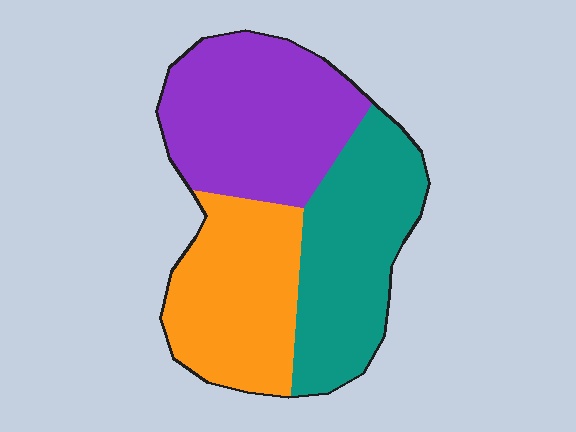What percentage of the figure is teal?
Teal covers around 35% of the figure.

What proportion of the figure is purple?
Purple covers around 35% of the figure.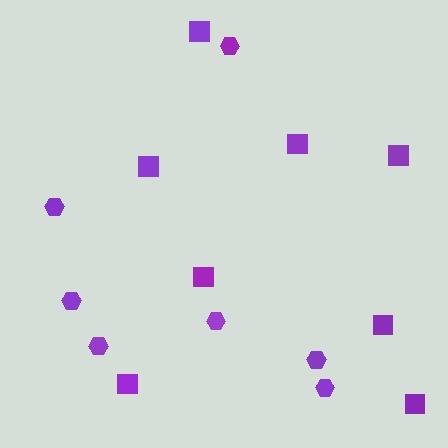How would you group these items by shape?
There are 2 groups: one group of hexagons (7) and one group of squares (8).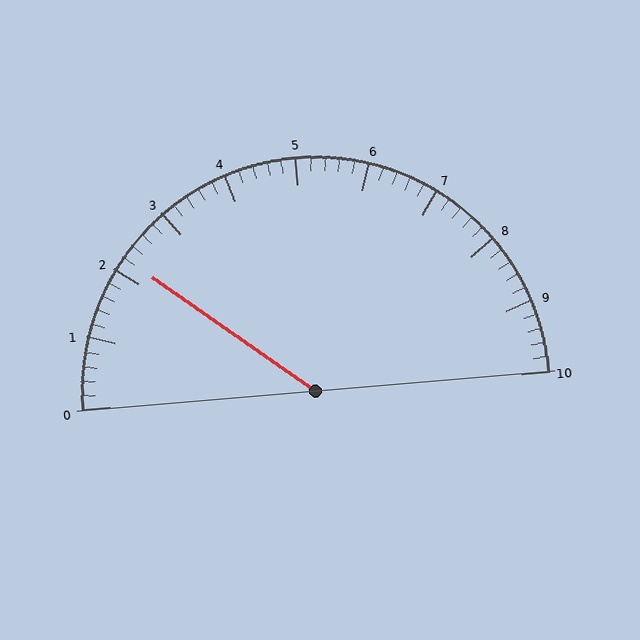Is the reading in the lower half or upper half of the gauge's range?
The reading is in the lower half of the range (0 to 10).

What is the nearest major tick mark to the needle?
The nearest major tick mark is 2.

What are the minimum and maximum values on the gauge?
The gauge ranges from 0 to 10.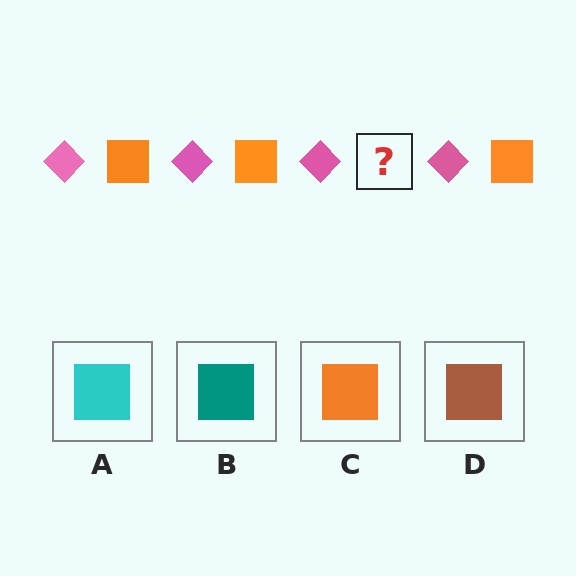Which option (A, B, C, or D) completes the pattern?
C.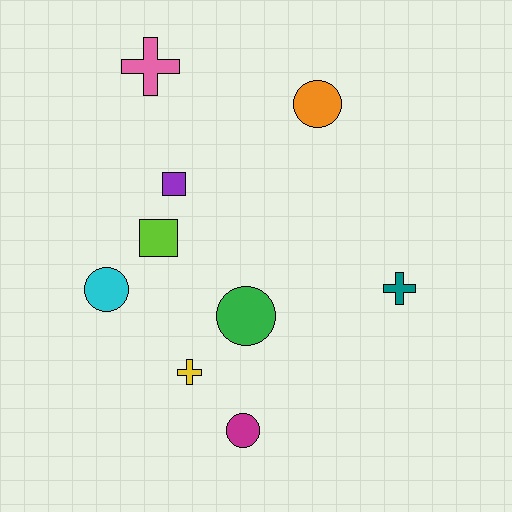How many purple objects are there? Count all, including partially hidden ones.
There is 1 purple object.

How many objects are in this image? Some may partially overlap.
There are 9 objects.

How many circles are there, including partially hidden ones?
There are 4 circles.